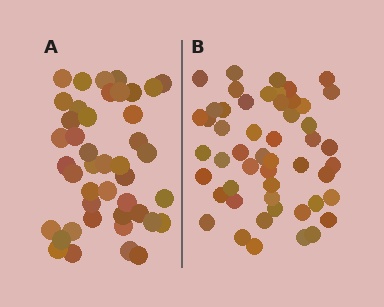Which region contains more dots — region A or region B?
Region B (the right region) has more dots.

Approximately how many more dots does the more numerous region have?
Region B has roughly 8 or so more dots than region A.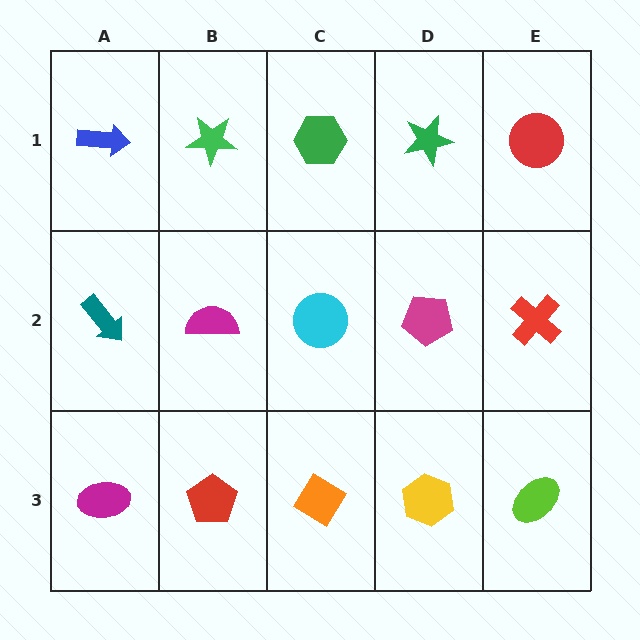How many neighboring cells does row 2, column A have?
3.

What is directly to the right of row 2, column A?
A magenta semicircle.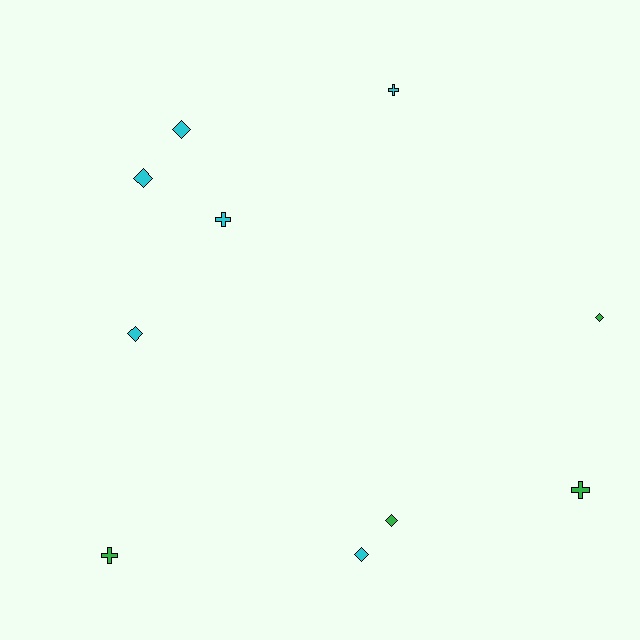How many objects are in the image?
There are 10 objects.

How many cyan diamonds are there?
There are 4 cyan diamonds.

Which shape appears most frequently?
Diamond, with 6 objects.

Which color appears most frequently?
Cyan, with 6 objects.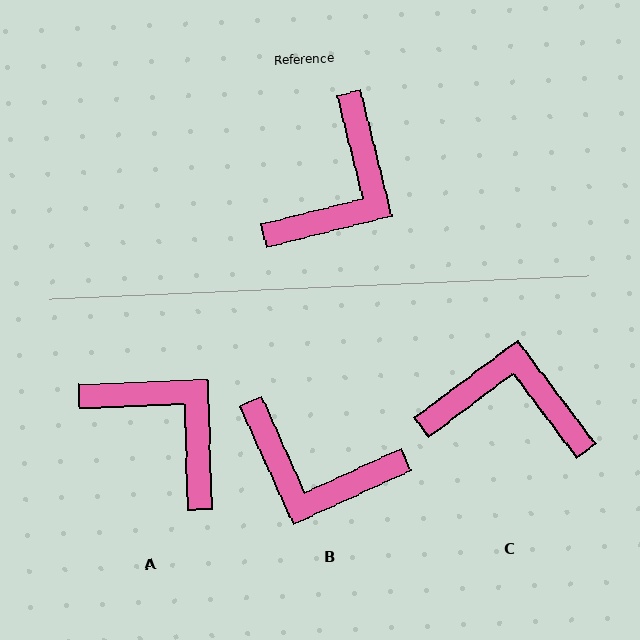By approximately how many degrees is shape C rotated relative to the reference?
Approximately 113 degrees counter-clockwise.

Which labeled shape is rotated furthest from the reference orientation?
C, about 113 degrees away.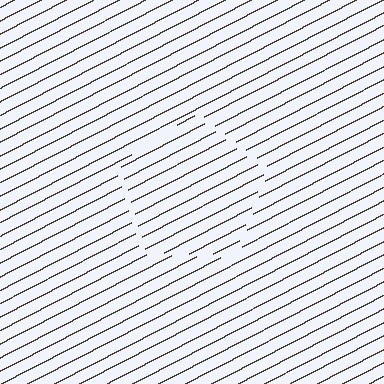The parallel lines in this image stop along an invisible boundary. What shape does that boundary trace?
An illusory pentagon. The interior of the shape contains the same grating, shifted by half a period — the contour is defined by the phase discontinuity where line-ends from the inner and outer gratings abut.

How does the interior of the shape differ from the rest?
The interior of the shape contains the same grating, shifted by half a period — the contour is defined by the phase discontinuity where line-ends from the inner and outer gratings abut.